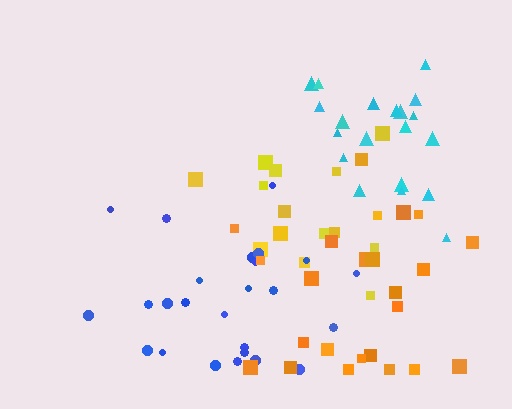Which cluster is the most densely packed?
Cyan.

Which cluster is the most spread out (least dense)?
Orange.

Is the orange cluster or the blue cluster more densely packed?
Blue.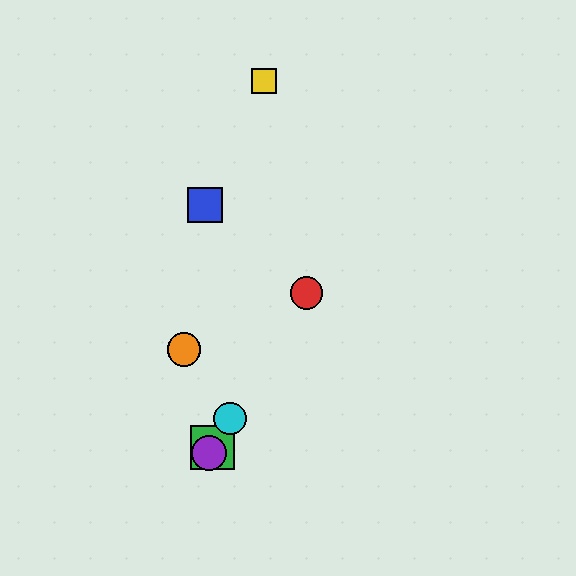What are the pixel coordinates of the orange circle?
The orange circle is at (184, 349).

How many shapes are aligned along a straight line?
4 shapes (the red circle, the green square, the purple circle, the cyan circle) are aligned along a straight line.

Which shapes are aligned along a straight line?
The red circle, the green square, the purple circle, the cyan circle are aligned along a straight line.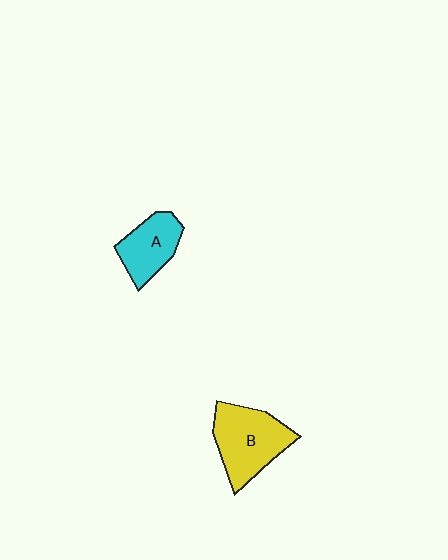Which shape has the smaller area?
Shape A (cyan).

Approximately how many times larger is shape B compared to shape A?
Approximately 1.5 times.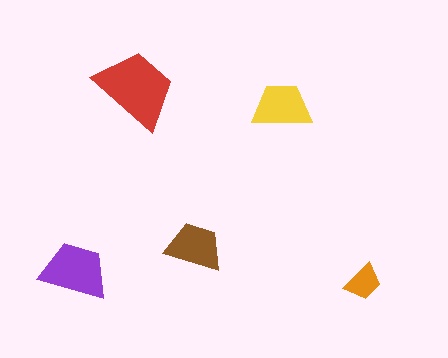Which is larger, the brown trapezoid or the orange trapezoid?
The brown one.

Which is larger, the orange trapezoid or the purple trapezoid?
The purple one.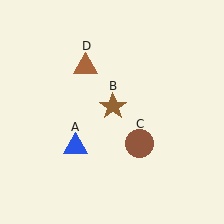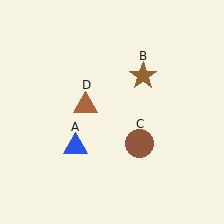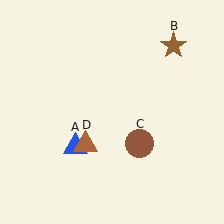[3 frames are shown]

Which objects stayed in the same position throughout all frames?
Blue triangle (object A) and brown circle (object C) remained stationary.